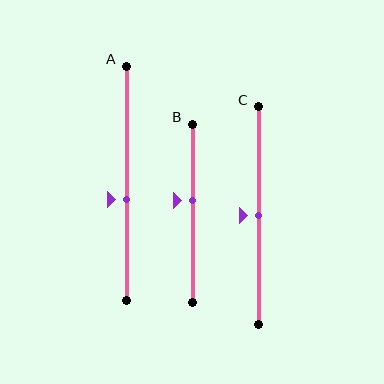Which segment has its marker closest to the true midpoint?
Segment C has its marker closest to the true midpoint.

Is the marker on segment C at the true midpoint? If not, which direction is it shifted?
Yes, the marker on segment C is at the true midpoint.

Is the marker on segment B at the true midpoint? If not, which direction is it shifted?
No, the marker on segment B is shifted upward by about 7% of the segment length.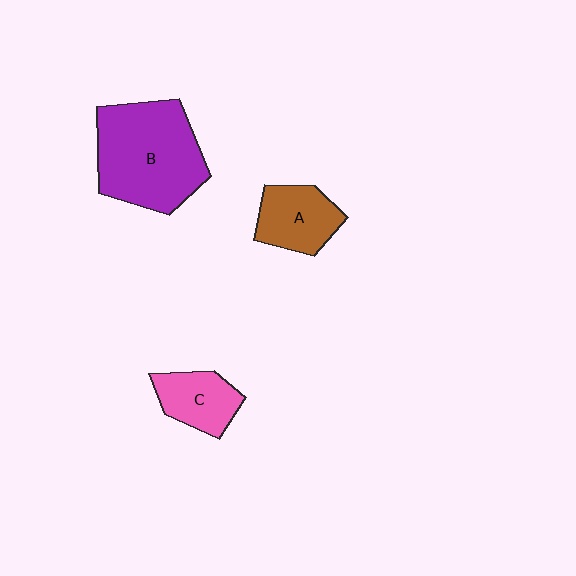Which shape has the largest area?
Shape B (purple).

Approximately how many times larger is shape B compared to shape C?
Approximately 2.4 times.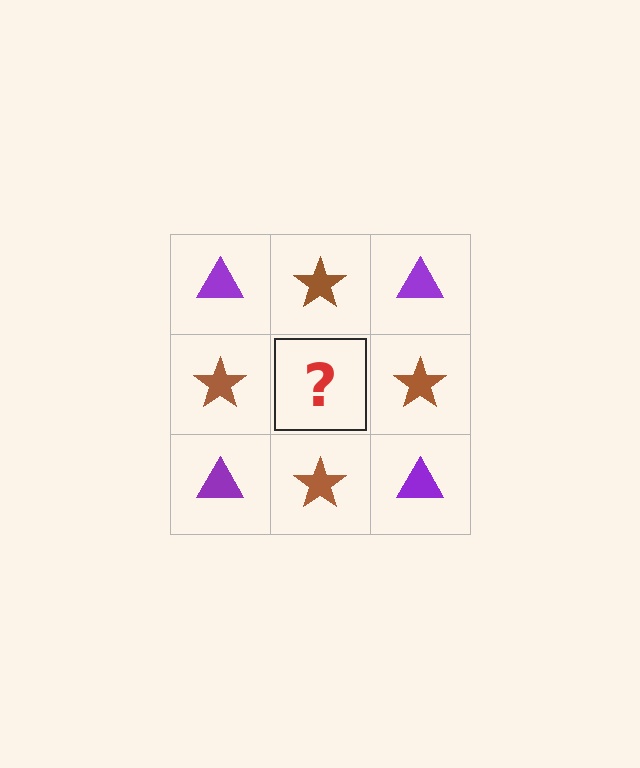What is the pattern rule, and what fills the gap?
The rule is that it alternates purple triangle and brown star in a checkerboard pattern. The gap should be filled with a purple triangle.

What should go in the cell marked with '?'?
The missing cell should contain a purple triangle.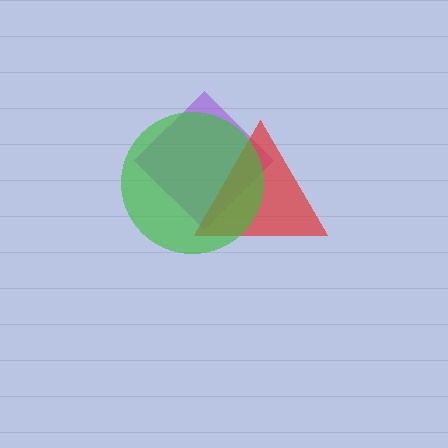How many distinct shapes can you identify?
There are 3 distinct shapes: a purple diamond, a red triangle, a green circle.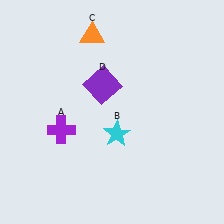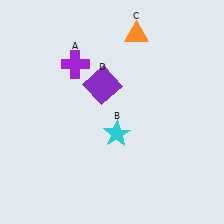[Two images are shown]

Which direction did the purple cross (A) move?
The purple cross (A) moved up.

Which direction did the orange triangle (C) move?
The orange triangle (C) moved right.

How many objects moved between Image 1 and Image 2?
2 objects moved between the two images.